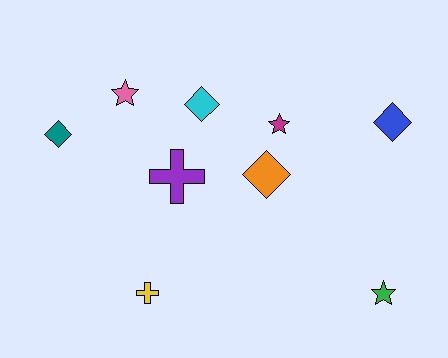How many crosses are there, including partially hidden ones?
There are 2 crosses.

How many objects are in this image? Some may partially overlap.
There are 9 objects.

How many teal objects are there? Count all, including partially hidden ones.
There is 1 teal object.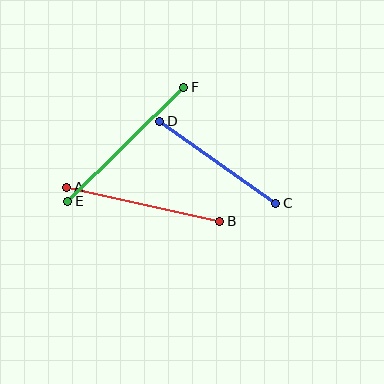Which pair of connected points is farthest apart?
Points E and F are farthest apart.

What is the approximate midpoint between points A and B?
The midpoint is at approximately (143, 204) pixels.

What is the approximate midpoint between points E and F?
The midpoint is at approximately (126, 144) pixels.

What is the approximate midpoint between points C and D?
The midpoint is at approximately (218, 162) pixels.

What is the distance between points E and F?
The distance is approximately 163 pixels.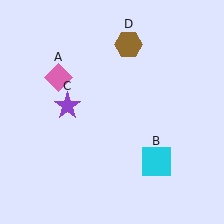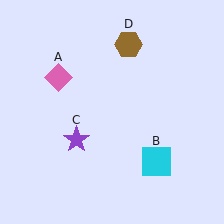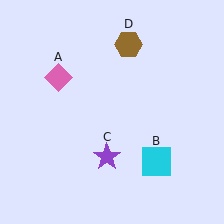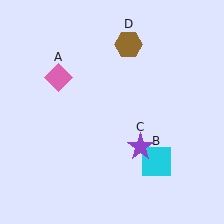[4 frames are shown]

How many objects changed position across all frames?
1 object changed position: purple star (object C).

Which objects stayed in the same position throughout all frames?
Pink diamond (object A) and cyan square (object B) and brown hexagon (object D) remained stationary.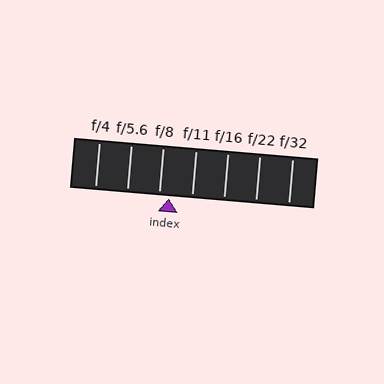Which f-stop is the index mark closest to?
The index mark is closest to f/8.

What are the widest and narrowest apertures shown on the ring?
The widest aperture shown is f/4 and the narrowest is f/32.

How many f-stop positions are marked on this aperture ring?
There are 7 f-stop positions marked.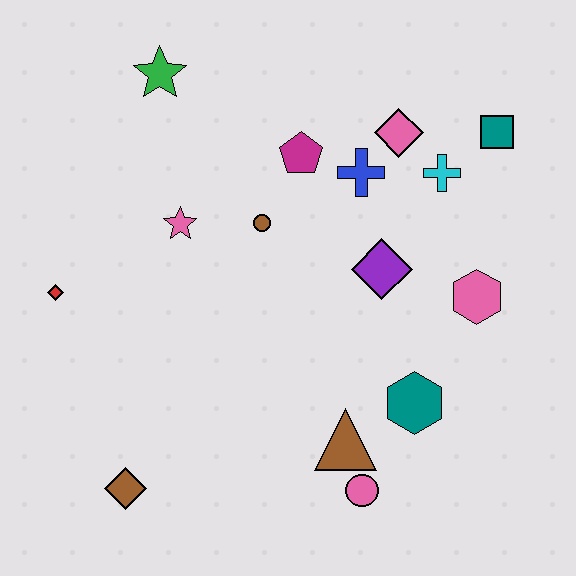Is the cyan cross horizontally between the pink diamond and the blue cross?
No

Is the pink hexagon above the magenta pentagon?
No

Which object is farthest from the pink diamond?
The brown diamond is farthest from the pink diamond.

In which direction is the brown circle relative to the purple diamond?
The brown circle is to the left of the purple diamond.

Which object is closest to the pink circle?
The brown triangle is closest to the pink circle.